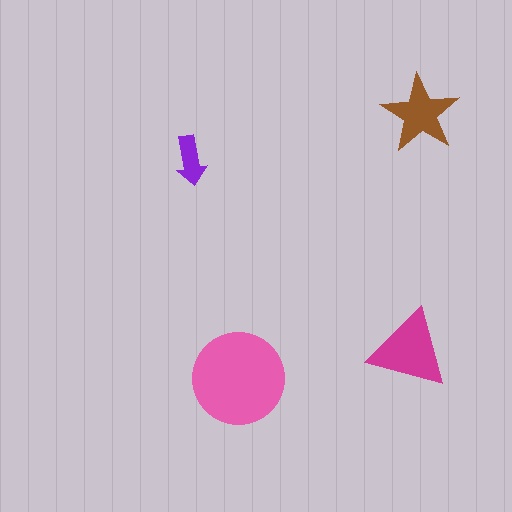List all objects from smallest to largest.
The purple arrow, the brown star, the magenta triangle, the pink circle.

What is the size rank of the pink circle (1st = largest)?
1st.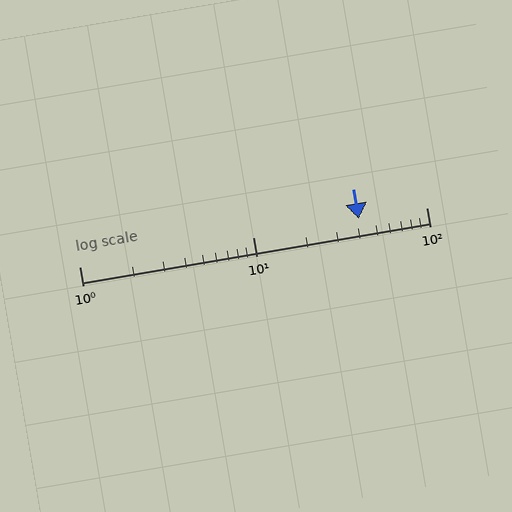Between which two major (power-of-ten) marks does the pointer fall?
The pointer is between 10 and 100.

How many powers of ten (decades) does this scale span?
The scale spans 2 decades, from 1 to 100.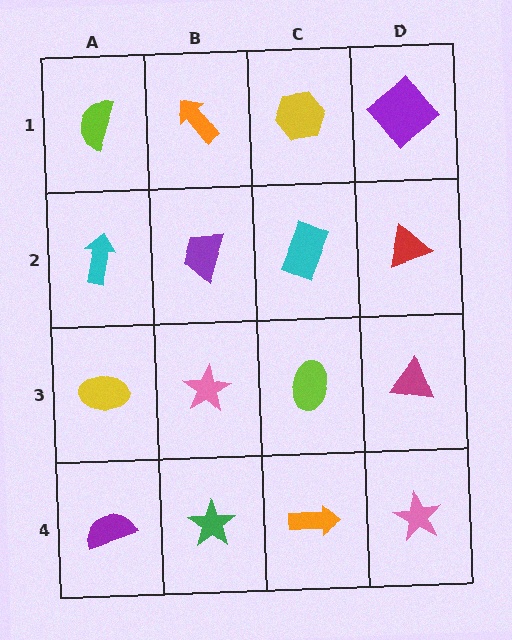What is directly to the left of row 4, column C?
A green star.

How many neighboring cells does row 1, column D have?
2.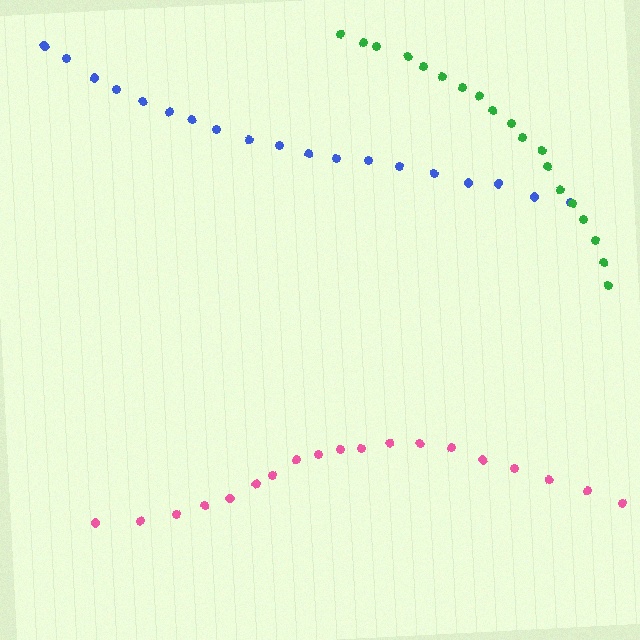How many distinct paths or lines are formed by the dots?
There are 3 distinct paths.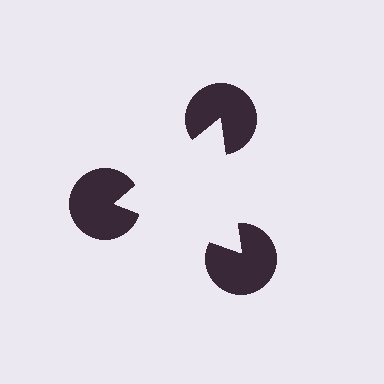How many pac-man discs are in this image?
There are 3 — one at each vertex of the illusory triangle.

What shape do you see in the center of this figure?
An illusory triangle — its edges are inferred from the aligned wedge cuts in the pac-man discs, not physically drawn.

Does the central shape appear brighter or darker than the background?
It typically appears slightly brighter than the background, even though no actual brightness change is drawn.